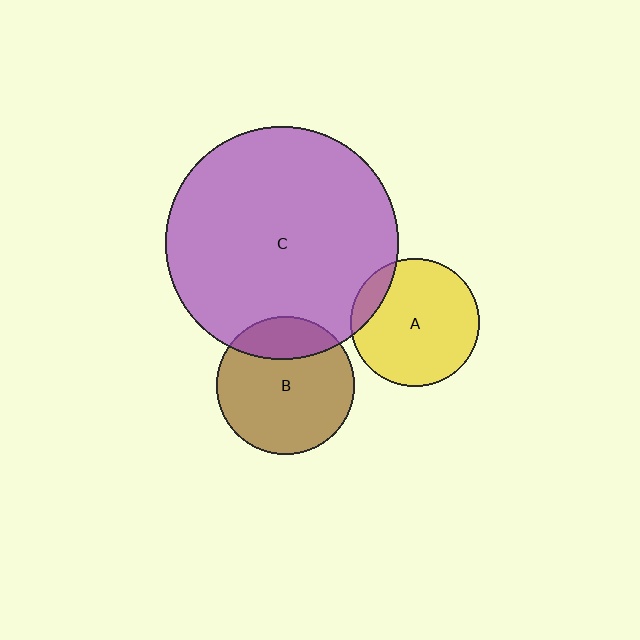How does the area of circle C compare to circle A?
Approximately 3.3 times.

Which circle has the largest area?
Circle C (purple).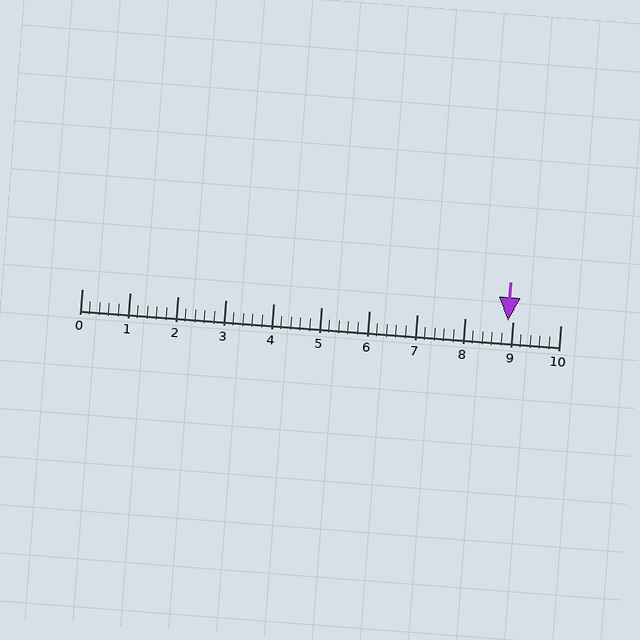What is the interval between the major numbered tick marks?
The major tick marks are spaced 1 units apart.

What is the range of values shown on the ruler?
The ruler shows values from 0 to 10.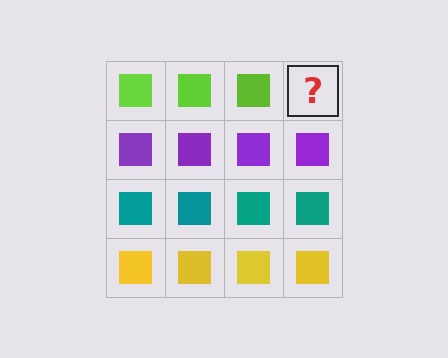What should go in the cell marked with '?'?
The missing cell should contain a lime square.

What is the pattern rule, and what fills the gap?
The rule is that each row has a consistent color. The gap should be filled with a lime square.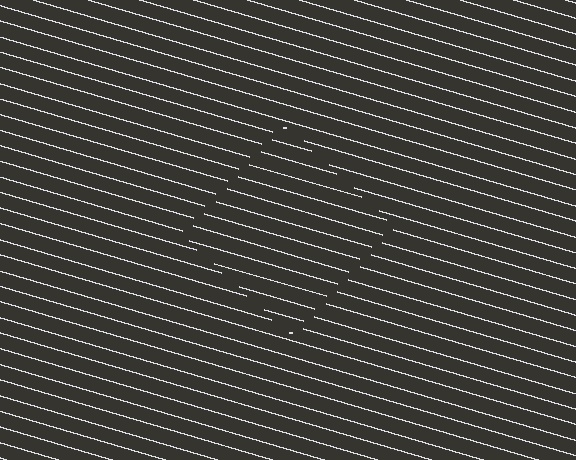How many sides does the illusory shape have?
4 sides — the line-ends trace a square.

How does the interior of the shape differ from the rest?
The interior of the shape contains the same grating, shifted by half a period — the contour is defined by the phase discontinuity where line-ends from the inner and outer gratings abut.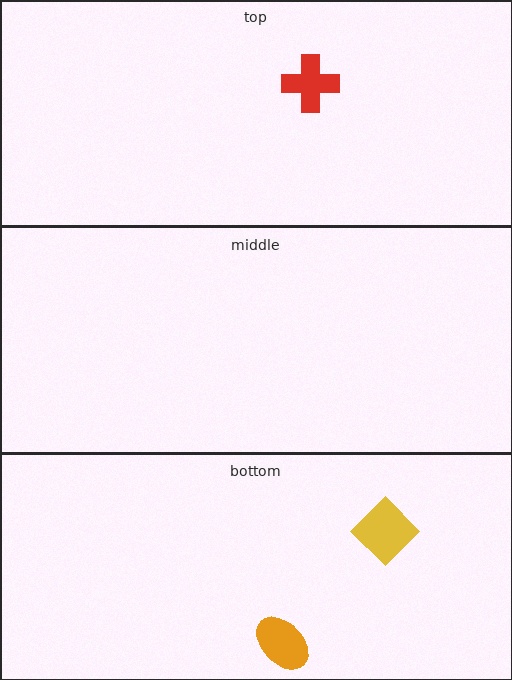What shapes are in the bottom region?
The yellow diamond, the orange ellipse.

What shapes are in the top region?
The red cross.